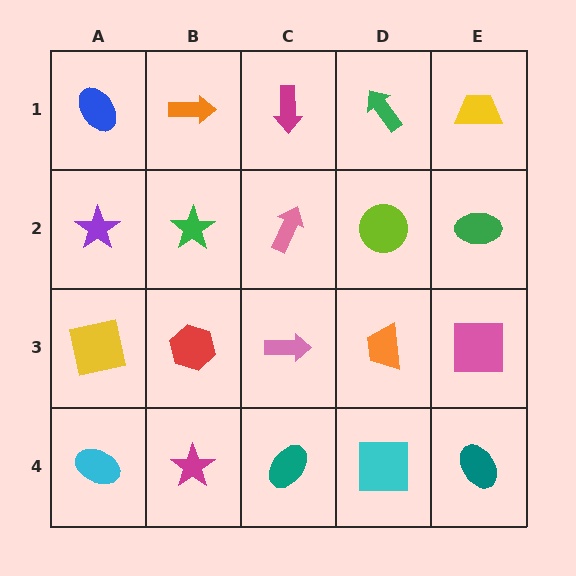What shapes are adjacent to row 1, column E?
A green ellipse (row 2, column E), a green arrow (row 1, column D).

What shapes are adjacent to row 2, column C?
A magenta arrow (row 1, column C), a pink arrow (row 3, column C), a green star (row 2, column B), a lime circle (row 2, column D).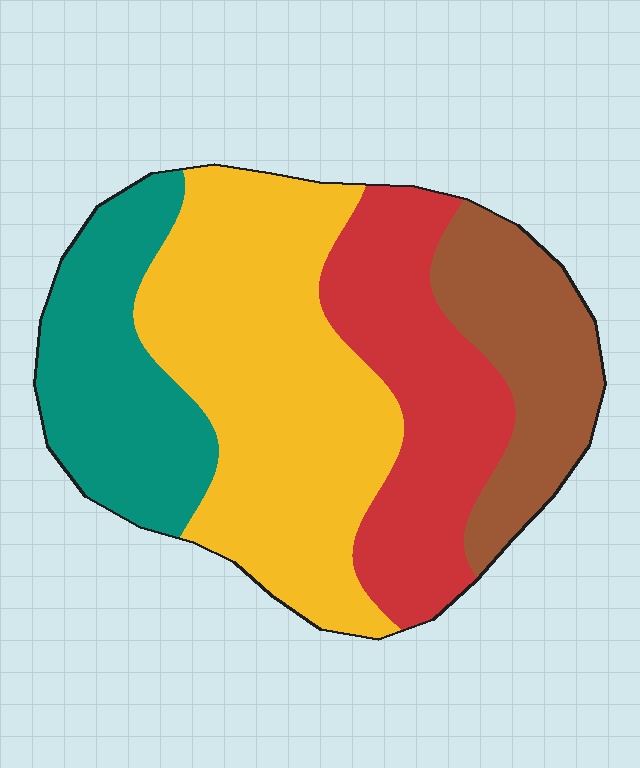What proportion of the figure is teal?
Teal covers 20% of the figure.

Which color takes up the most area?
Yellow, at roughly 40%.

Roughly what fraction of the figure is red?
Red covers about 25% of the figure.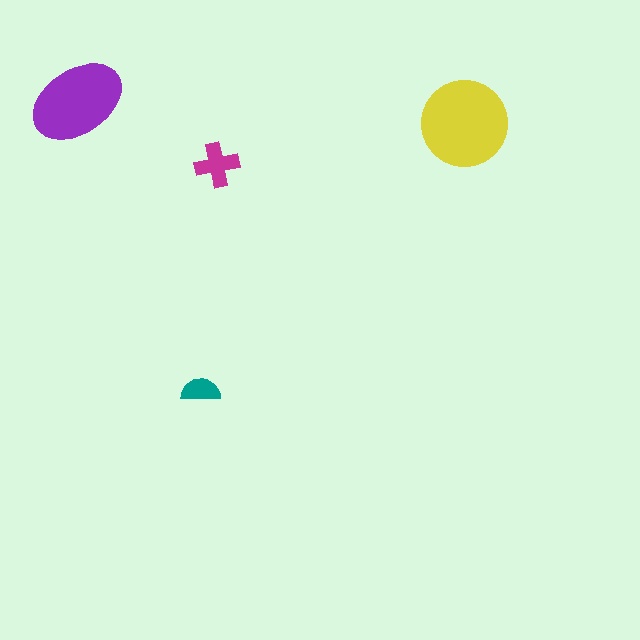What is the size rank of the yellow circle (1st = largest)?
1st.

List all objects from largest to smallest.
The yellow circle, the purple ellipse, the magenta cross, the teal semicircle.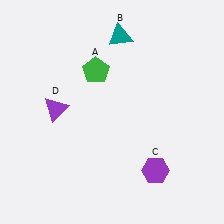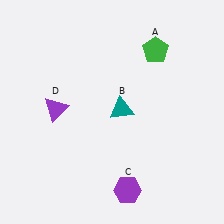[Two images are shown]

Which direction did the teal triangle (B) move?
The teal triangle (B) moved down.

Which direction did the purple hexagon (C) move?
The purple hexagon (C) moved left.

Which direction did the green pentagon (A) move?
The green pentagon (A) moved right.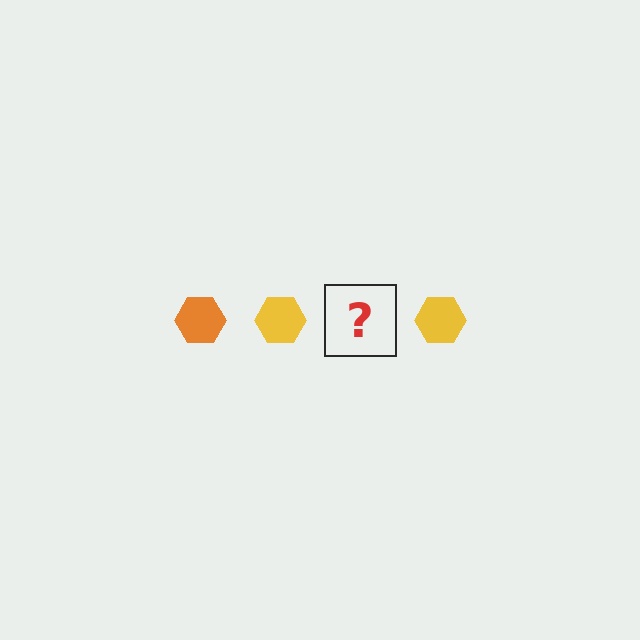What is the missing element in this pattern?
The missing element is an orange hexagon.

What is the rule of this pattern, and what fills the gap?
The rule is that the pattern cycles through orange, yellow hexagons. The gap should be filled with an orange hexagon.